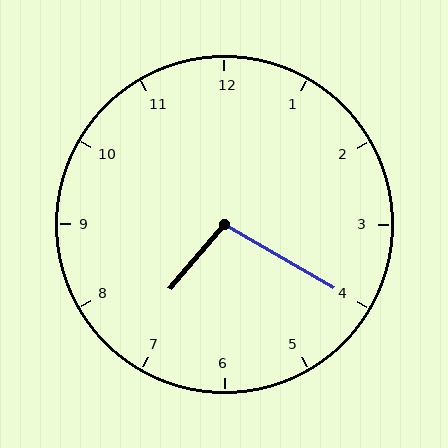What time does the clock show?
7:20.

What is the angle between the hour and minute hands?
Approximately 100 degrees.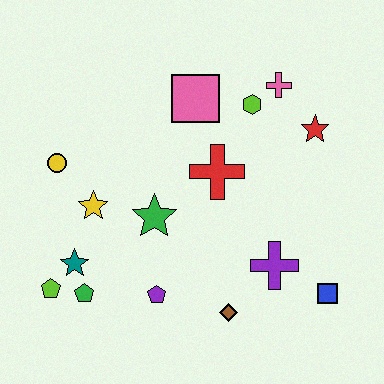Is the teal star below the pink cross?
Yes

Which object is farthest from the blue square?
The yellow circle is farthest from the blue square.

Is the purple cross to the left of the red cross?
No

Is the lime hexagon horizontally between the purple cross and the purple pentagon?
Yes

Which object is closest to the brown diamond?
The purple cross is closest to the brown diamond.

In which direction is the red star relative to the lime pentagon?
The red star is to the right of the lime pentagon.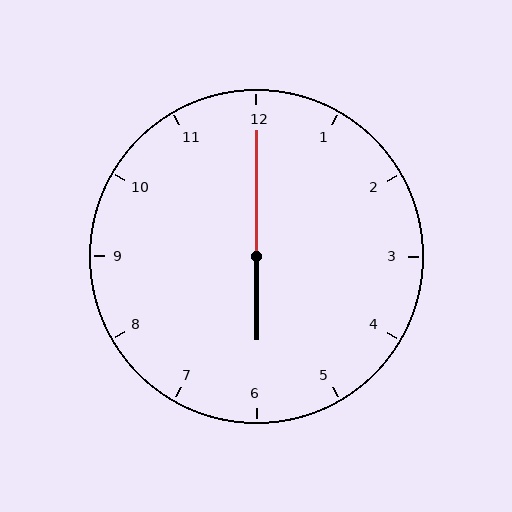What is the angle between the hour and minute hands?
Approximately 180 degrees.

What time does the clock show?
6:00.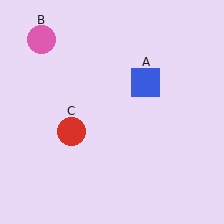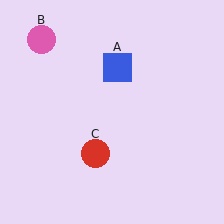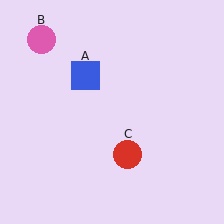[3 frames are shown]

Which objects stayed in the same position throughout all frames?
Pink circle (object B) remained stationary.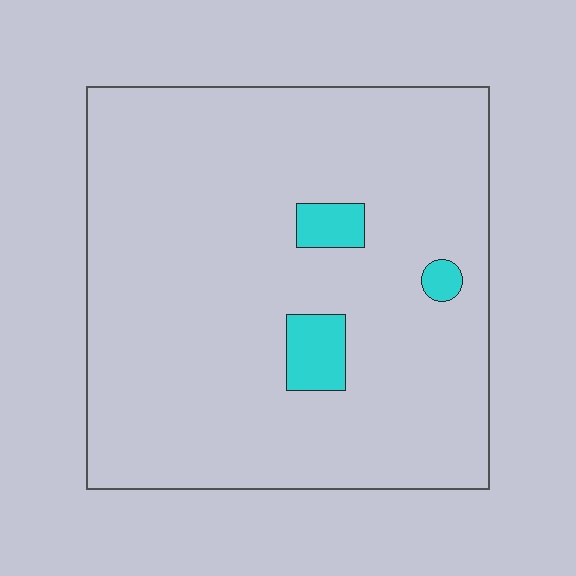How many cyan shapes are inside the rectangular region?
3.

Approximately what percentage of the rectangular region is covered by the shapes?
Approximately 5%.